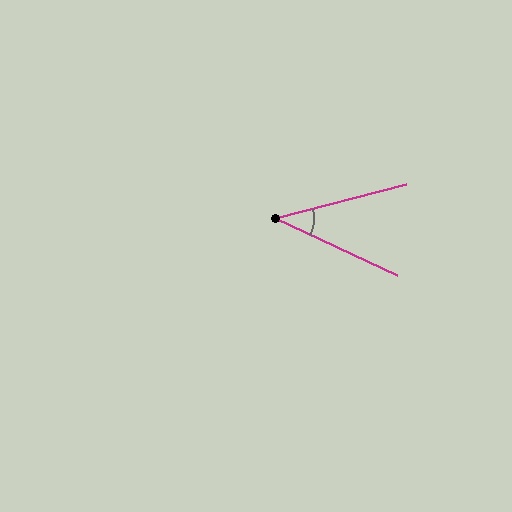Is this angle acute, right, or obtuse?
It is acute.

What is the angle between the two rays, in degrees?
Approximately 39 degrees.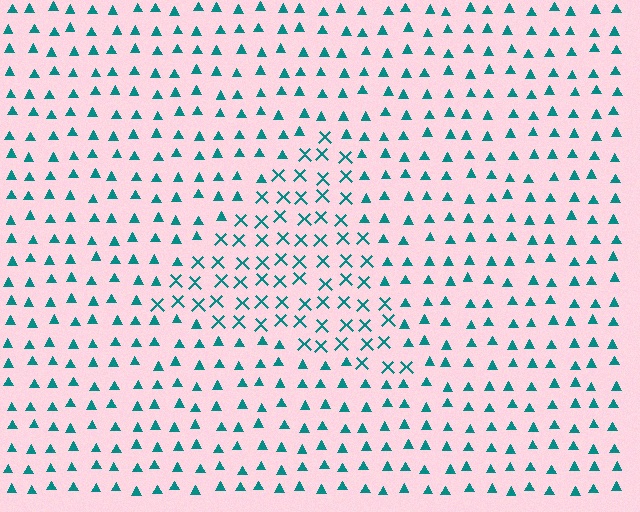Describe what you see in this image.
The image is filled with small teal elements arranged in a uniform grid. A triangle-shaped region contains X marks, while the surrounding area contains triangles. The boundary is defined purely by the change in element shape.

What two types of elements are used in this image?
The image uses X marks inside the triangle region and triangles outside it.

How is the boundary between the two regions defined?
The boundary is defined by a change in element shape: X marks inside vs. triangles outside. All elements share the same color and spacing.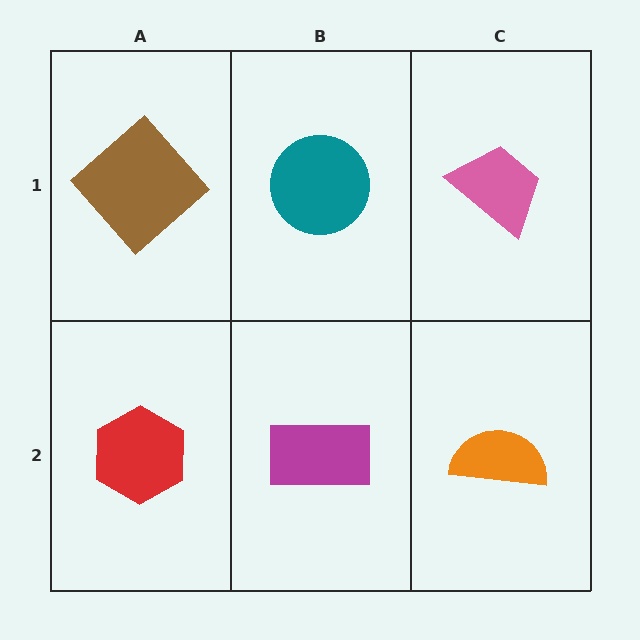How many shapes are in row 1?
3 shapes.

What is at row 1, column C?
A pink trapezoid.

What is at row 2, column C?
An orange semicircle.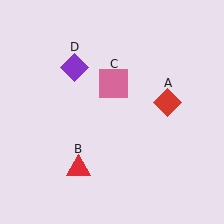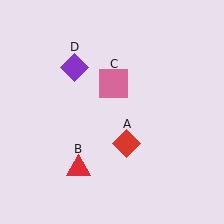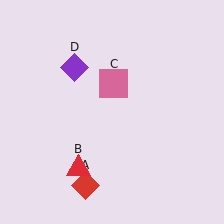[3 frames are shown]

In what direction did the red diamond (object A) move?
The red diamond (object A) moved down and to the left.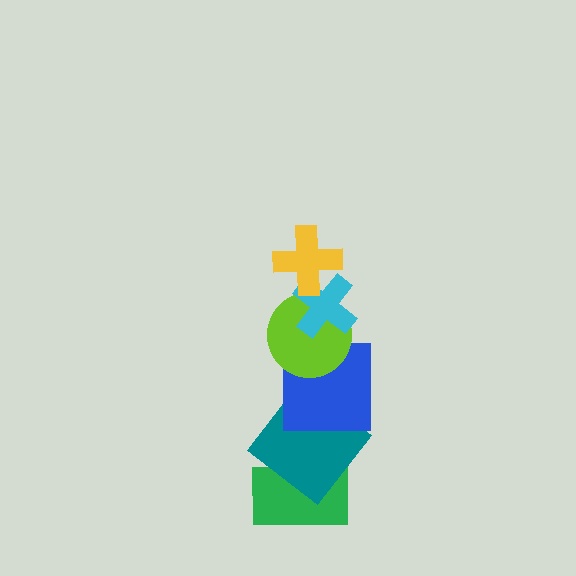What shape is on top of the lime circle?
The cyan cross is on top of the lime circle.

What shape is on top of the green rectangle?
The teal diamond is on top of the green rectangle.